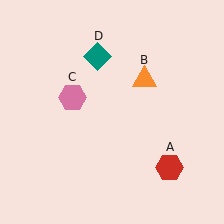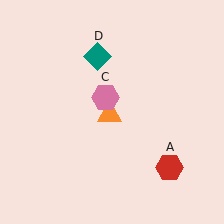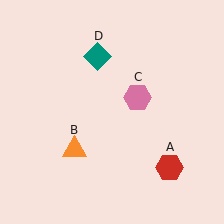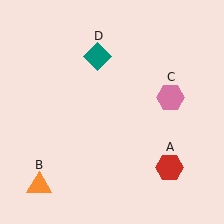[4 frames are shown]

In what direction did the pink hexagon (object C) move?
The pink hexagon (object C) moved right.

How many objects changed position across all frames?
2 objects changed position: orange triangle (object B), pink hexagon (object C).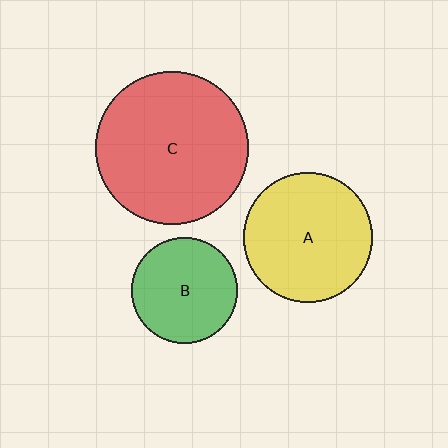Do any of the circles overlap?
No, none of the circles overlap.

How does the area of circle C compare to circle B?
Approximately 2.1 times.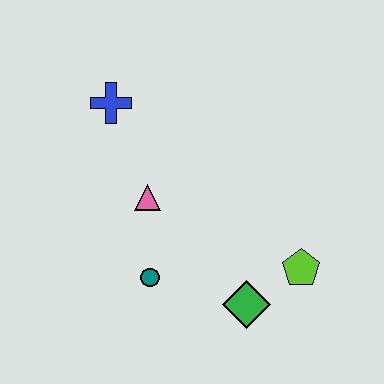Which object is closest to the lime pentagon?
The green diamond is closest to the lime pentagon.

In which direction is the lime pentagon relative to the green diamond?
The lime pentagon is to the right of the green diamond.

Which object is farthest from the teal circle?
The blue cross is farthest from the teal circle.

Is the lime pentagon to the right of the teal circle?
Yes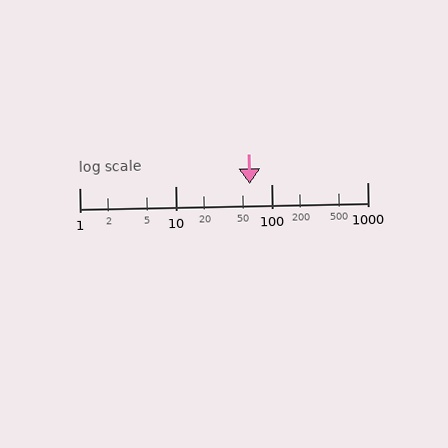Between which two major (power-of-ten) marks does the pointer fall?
The pointer is between 10 and 100.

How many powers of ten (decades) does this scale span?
The scale spans 3 decades, from 1 to 1000.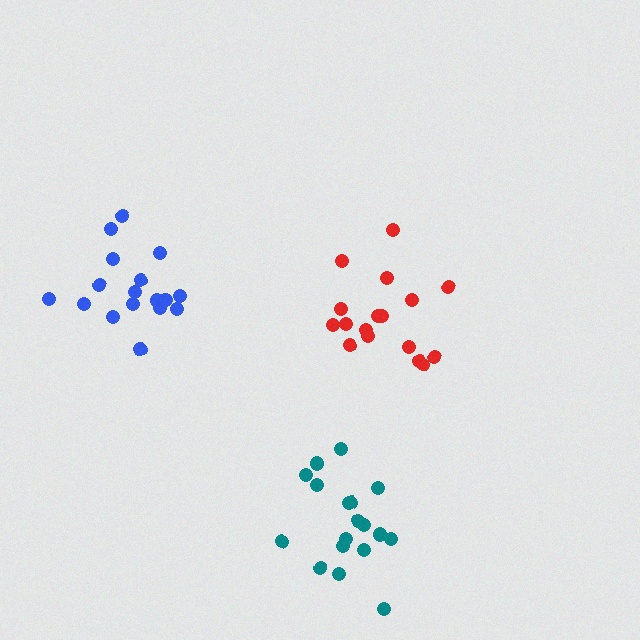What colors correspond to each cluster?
The clusters are colored: teal, blue, red.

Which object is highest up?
The blue cluster is topmost.